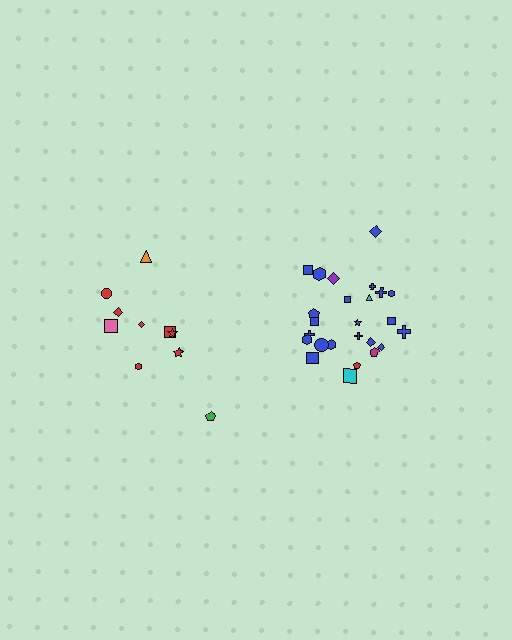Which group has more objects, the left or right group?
The right group.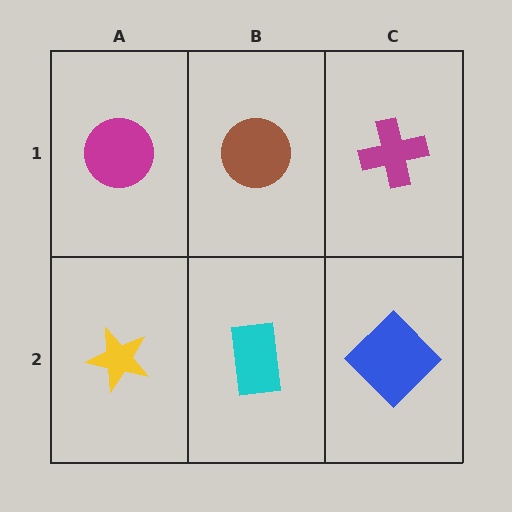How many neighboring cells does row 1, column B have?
3.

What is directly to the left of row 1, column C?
A brown circle.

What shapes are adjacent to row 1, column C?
A blue diamond (row 2, column C), a brown circle (row 1, column B).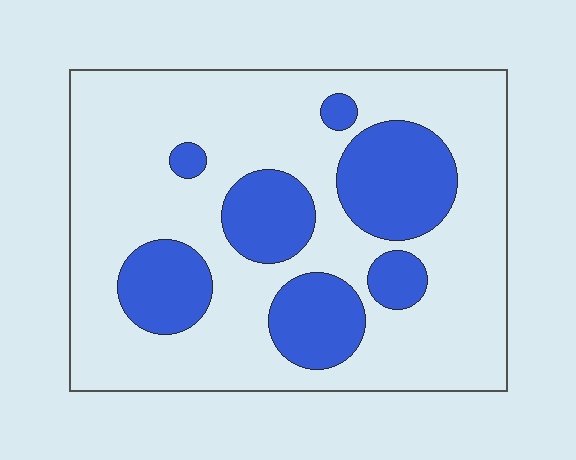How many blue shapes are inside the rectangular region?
7.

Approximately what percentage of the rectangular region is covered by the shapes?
Approximately 25%.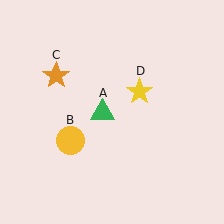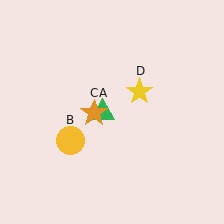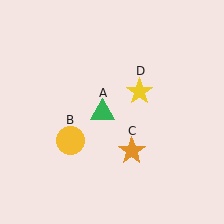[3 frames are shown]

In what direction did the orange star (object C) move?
The orange star (object C) moved down and to the right.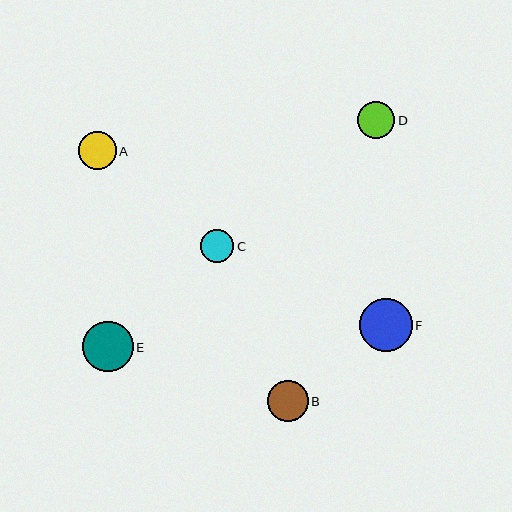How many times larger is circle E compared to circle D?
Circle E is approximately 1.4 times the size of circle D.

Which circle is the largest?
Circle F is the largest with a size of approximately 53 pixels.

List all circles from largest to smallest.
From largest to smallest: F, E, B, A, D, C.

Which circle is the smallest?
Circle C is the smallest with a size of approximately 34 pixels.